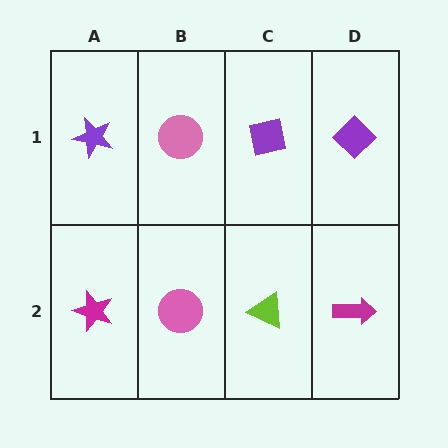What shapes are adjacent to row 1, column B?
A pink circle (row 2, column B), a purple star (row 1, column A), a purple square (row 1, column C).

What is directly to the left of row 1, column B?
A purple star.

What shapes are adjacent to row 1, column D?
A magenta arrow (row 2, column D), a purple square (row 1, column C).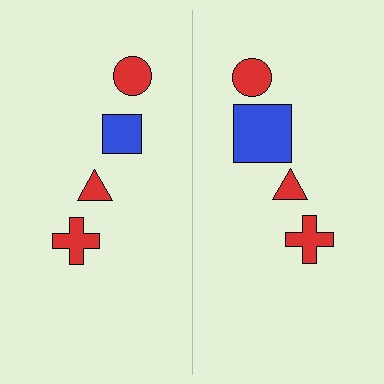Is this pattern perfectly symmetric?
No, the pattern is not perfectly symmetric. The blue square on the right side has a different size than its mirror counterpart.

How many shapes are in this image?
There are 8 shapes in this image.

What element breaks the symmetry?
The blue square on the right side has a different size than its mirror counterpart.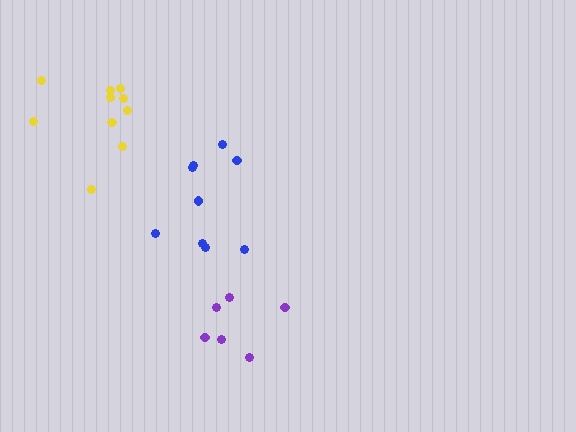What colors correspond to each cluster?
The clusters are colored: yellow, purple, blue.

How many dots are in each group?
Group 1: 10 dots, Group 2: 7 dots, Group 3: 9 dots (26 total).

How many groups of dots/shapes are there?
There are 3 groups.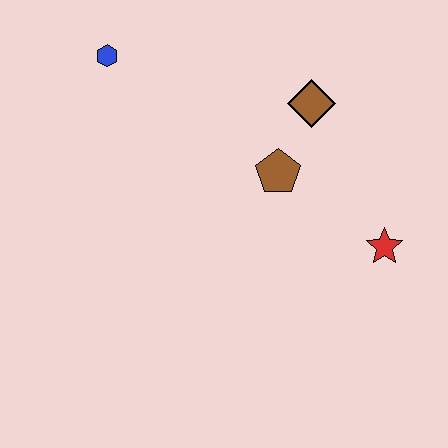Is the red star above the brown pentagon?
No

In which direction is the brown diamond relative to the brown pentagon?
The brown diamond is above the brown pentagon.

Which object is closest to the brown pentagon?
The brown diamond is closest to the brown pentagon.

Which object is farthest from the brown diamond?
The blue hexagon is farthest from the brown diamond.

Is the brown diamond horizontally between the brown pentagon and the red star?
Yes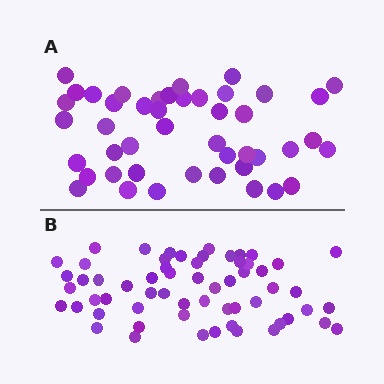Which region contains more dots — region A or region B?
Region B (the bottom region) has more dots.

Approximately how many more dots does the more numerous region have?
Region B has approximately 15 more dots than region A.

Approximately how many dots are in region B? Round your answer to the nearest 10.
About 60 dots.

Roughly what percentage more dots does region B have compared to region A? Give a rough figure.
About 35% more.